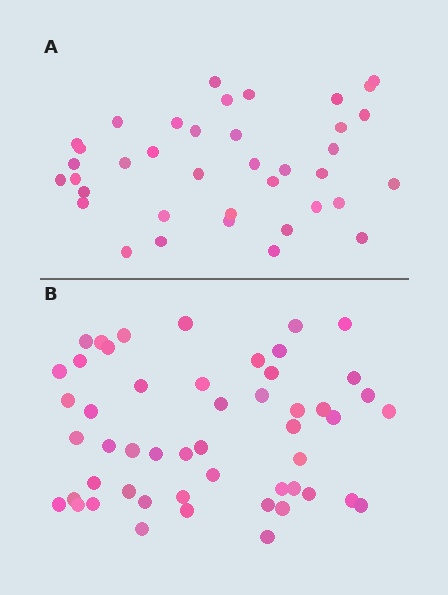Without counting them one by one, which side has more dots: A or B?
Region B (the bottom region) has more dots.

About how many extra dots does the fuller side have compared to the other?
Region B has approximately 15 more dots than region A.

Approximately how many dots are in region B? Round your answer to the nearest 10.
About 50 dots. (The exact count is 51, which rounds to 50.)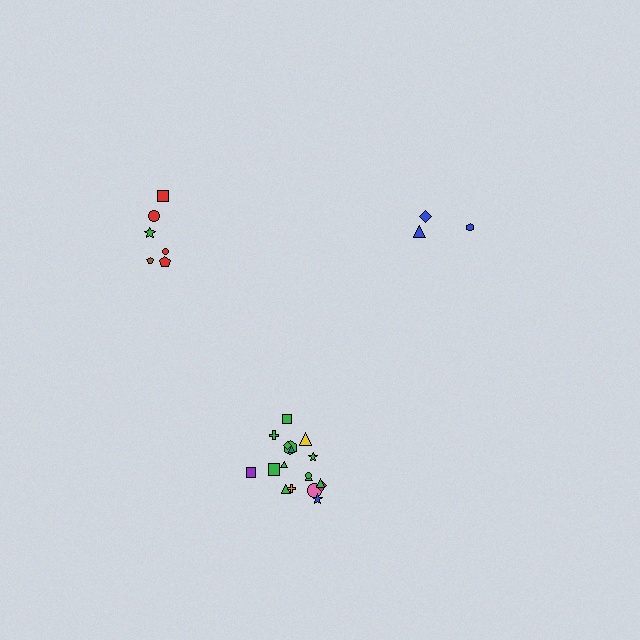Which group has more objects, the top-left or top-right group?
The top-left group.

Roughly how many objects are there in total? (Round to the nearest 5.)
Roughly 25 objects in total.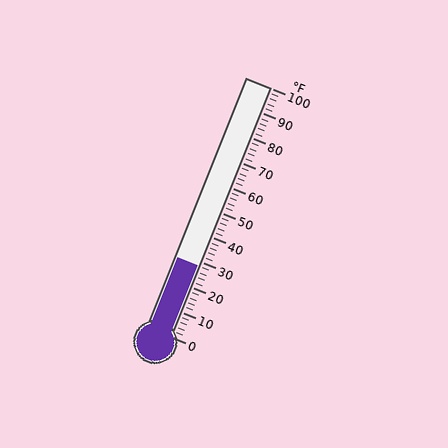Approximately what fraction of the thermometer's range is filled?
The thermometer is filled to approximately 30% of its range.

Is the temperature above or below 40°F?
The temperature is below 40°F.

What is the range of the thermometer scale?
The thermometer scale ranges from 0°F to 100°F.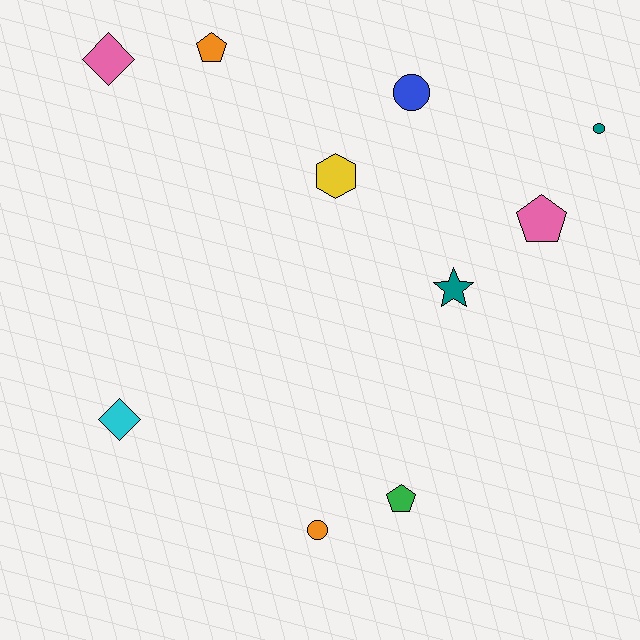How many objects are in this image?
There are 10 objects.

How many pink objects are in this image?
There are 2 pink objects.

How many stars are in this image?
There is 1 star.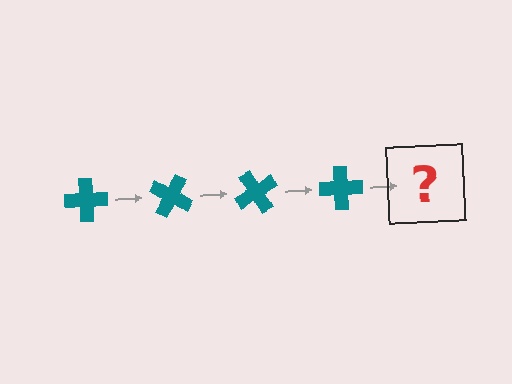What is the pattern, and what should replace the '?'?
The pattern is that the cross rotates 30 degrees each step. The '?' should be a teal cross rotated 120 degrees.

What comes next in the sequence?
The next element should be a teal cross rotated 120 degrees.